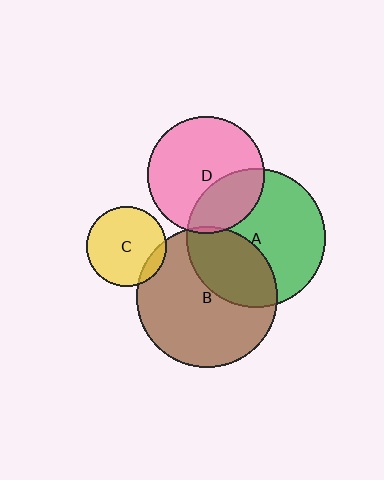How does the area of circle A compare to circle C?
Approximately 3.0 times.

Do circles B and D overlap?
Yes.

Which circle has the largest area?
Circle B (brown).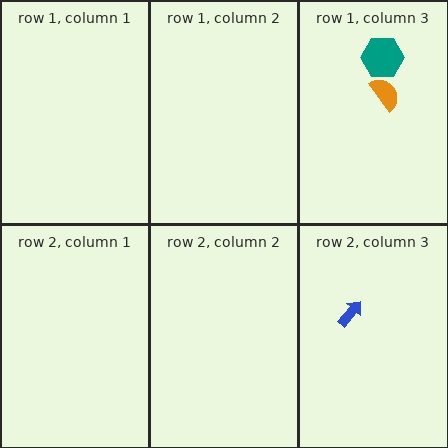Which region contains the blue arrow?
The row 2, column 3 region.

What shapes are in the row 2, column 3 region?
The blue arrow.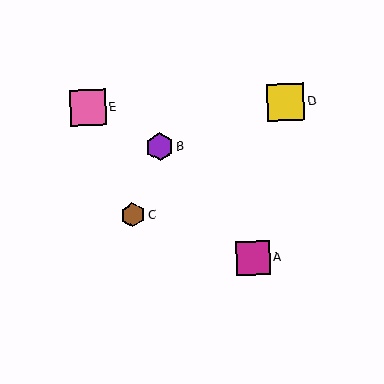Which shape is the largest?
The yellow square (labeled D) is the largest.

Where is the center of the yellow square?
The center of the yellow square is at (286, 103).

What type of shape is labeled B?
Shape B is a purple hexagon.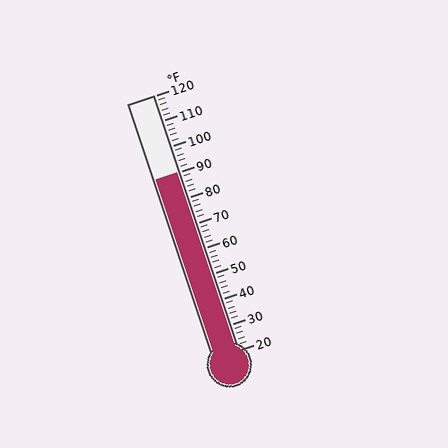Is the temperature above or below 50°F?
The temperature is above 50°F.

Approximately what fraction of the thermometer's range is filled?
The thermometer is filled to approximately 70% of its range.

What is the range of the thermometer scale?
The thermometer scale ranges from 20°F to 120°F.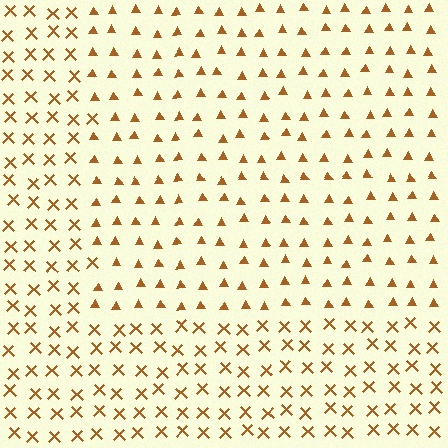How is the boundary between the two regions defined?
The boundary is defined by a change in element shape: triangles inside vs. X marks outside. All elements share the same color and spacing.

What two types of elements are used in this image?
The image uses triangles inside the rectangle region and X marks outside it.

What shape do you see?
I see a rectangle.